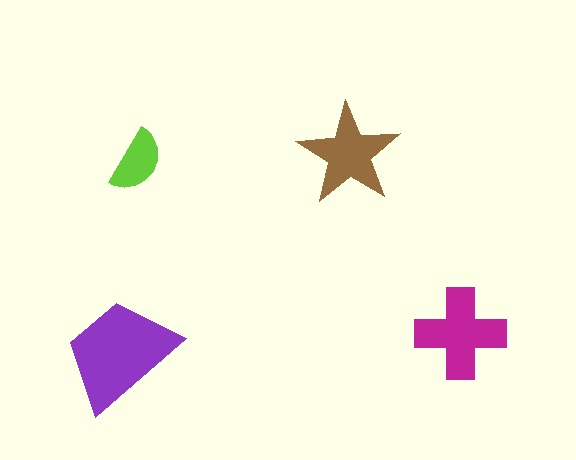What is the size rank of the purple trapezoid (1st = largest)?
1st.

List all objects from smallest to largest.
The lime semicircle, the brown star, the magenta cross, the purple trapezoid.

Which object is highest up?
The brown star is topmost.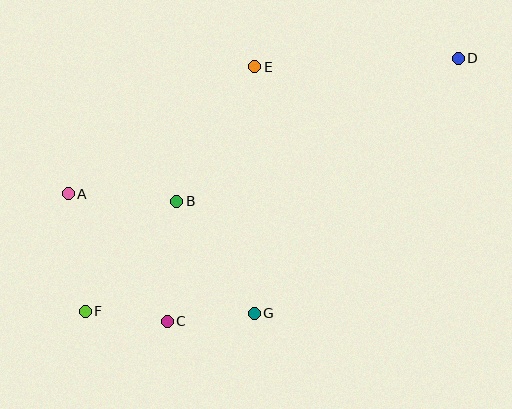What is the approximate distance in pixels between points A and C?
The distance between A and C is approximately 162 pixels.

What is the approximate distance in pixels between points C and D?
The distance between C and D is approximately 392 pixels.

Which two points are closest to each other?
Points C and F are closest to each other.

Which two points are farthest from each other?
Points D and F are farthest from each other.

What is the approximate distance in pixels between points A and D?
The distance between A and D is approximately 413 pixels.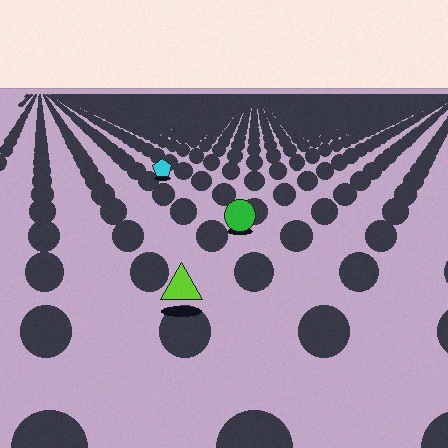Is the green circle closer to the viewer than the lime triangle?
No. The lime triangle is closer — you can tell from the texture gradient: the ground texture is coarser near it.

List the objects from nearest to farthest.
From nearest to farthest: the lime triangle, the green circle, the cyan pentagon.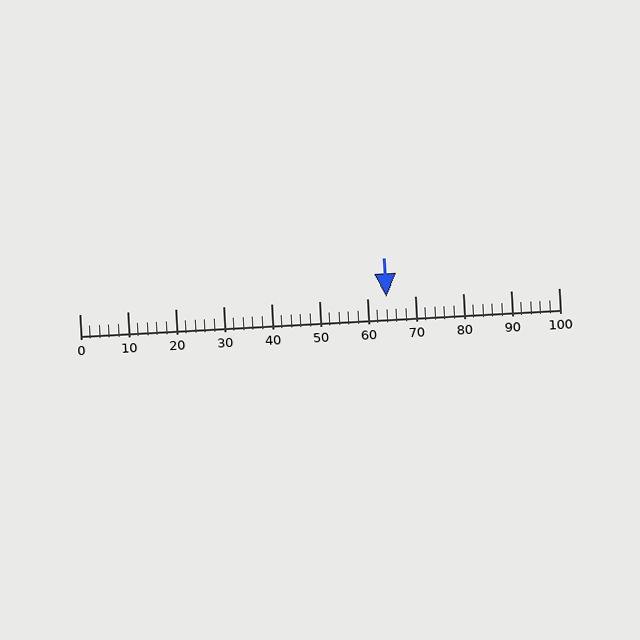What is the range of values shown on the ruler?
The ruler shows values from 0 to 100.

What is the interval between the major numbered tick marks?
The major tick marks are spaced 10 units apart.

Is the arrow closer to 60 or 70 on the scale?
The arrow is closer to 60.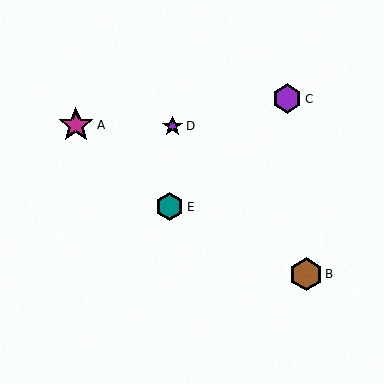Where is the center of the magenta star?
The center of the magenta star is at (76, 125).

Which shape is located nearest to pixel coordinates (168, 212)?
The teal hexagon (labeled E) at (170, 207) is nearest to that location.